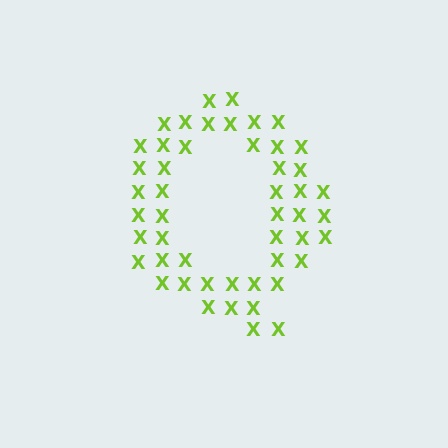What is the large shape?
The large shape is the letter Q.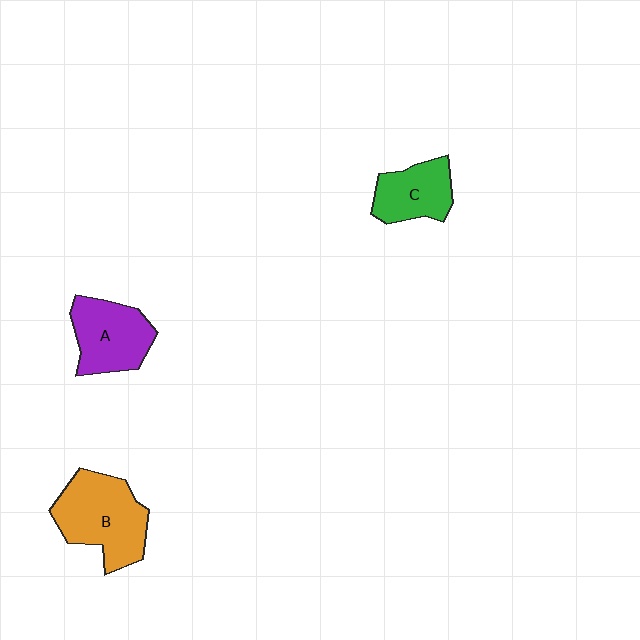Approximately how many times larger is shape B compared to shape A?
Approximately 1.3 times.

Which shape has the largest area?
Shape B (orange).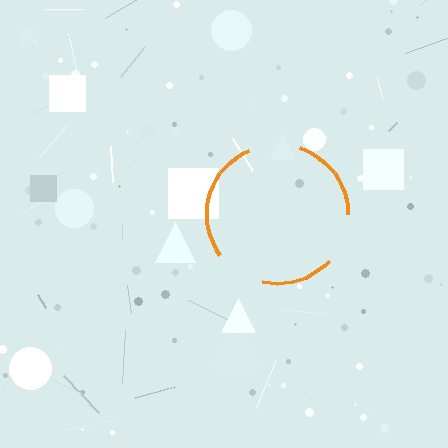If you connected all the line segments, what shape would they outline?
They would outline a circle.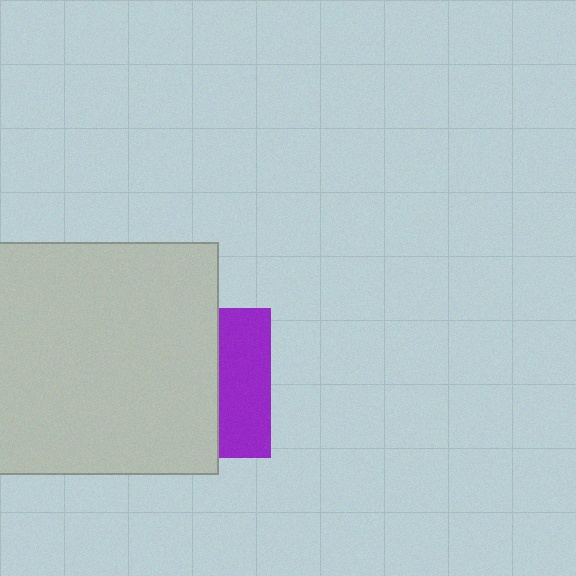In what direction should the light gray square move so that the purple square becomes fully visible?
The light gray square should move left. That is the shortest direction to clear the overlap and leave the purple square fully visible.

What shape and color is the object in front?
The object in front is a light gray square.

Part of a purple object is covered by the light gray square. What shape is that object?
It is a square.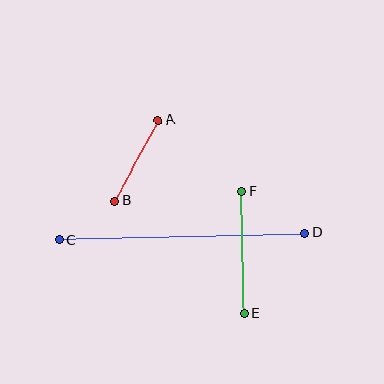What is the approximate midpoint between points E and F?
The midpoint is at approximately (243, 252) pixels.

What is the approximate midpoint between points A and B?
The midpoint is at approximately (137, 160) pixels.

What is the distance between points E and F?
The distance is approximately 122 pixels.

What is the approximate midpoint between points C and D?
The midpoint is at approximately (182, 236) pixels.